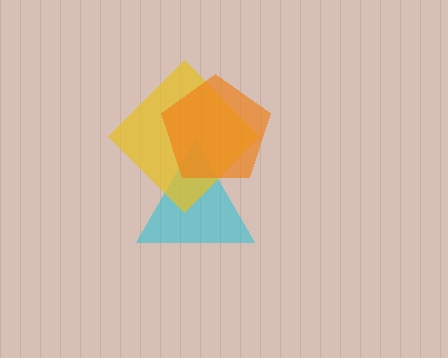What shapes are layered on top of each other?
The layered shapes are: a cyan triangle, a yellow diamond, an orange pentagon.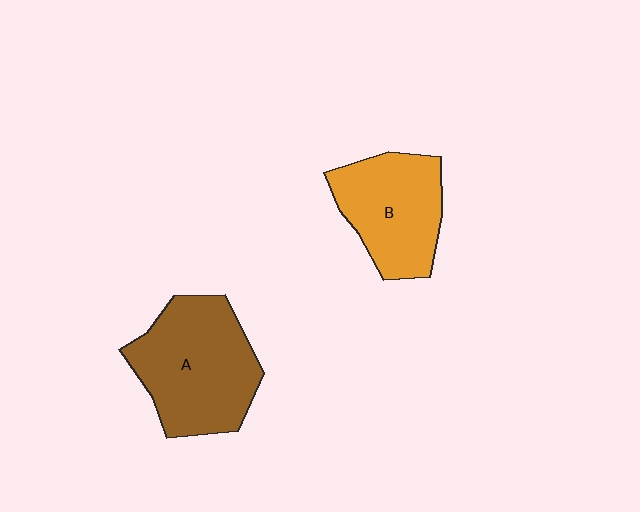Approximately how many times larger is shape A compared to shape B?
Approximately 1.3 times.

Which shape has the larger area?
Shape A (brown).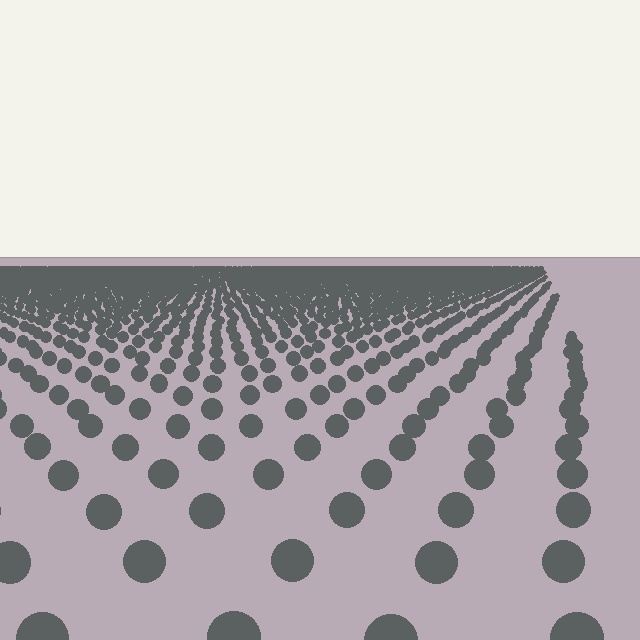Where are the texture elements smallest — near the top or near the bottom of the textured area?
Near the top.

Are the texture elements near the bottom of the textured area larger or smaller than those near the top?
Larger. Near the bottom, elements are closer to the viewer and appear at a bigger on-screen size.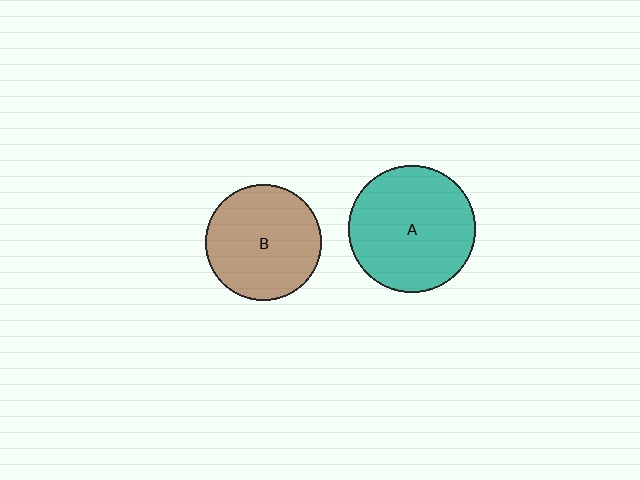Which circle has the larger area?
Circle A (teal).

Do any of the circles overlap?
No, none of the circles overlap.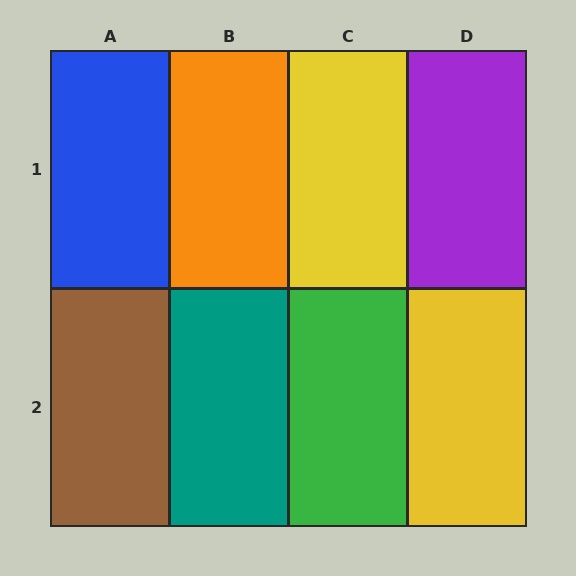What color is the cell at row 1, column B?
Orange.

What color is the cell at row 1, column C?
Yellow.